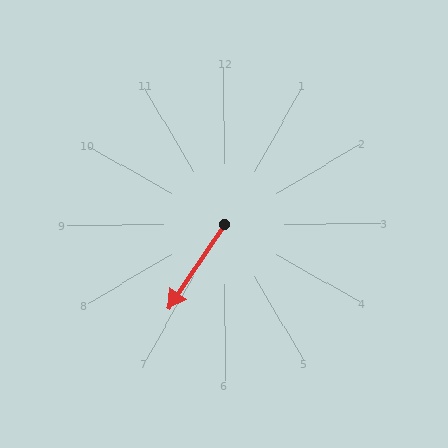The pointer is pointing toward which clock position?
Roughly 7 o'clock.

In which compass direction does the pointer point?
Southwest.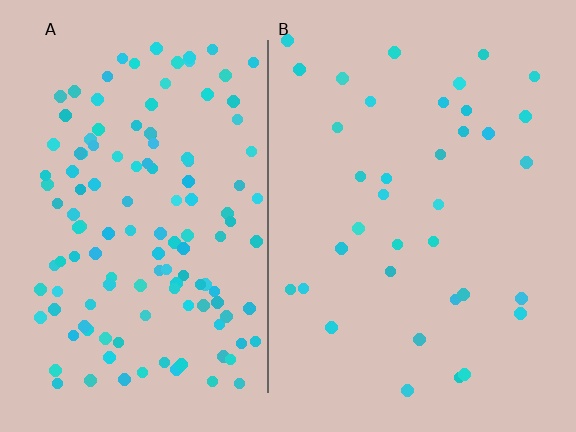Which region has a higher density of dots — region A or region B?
A (the left).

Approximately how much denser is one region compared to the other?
Approximately 3.6× — region A over region B.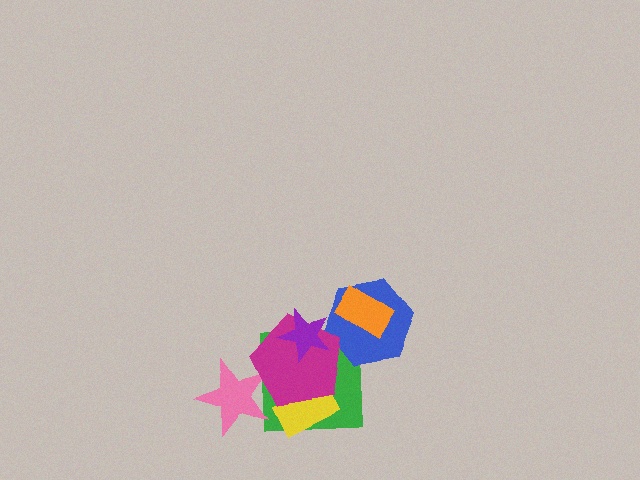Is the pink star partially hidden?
Yes, it is partially covered by another shape.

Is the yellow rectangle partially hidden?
Yes, it is partially covered by another shape.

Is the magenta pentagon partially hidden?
Yes, it is partially covered by another shape.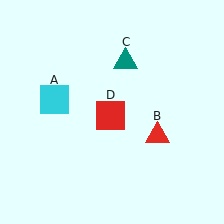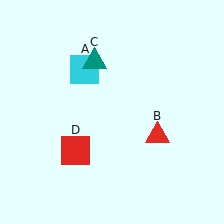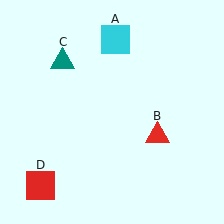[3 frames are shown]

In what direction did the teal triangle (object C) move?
The teal triangle (object C) moved left.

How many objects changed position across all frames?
3 objects changed position: cyan square (object A), teal triangle (object C), red square (object D).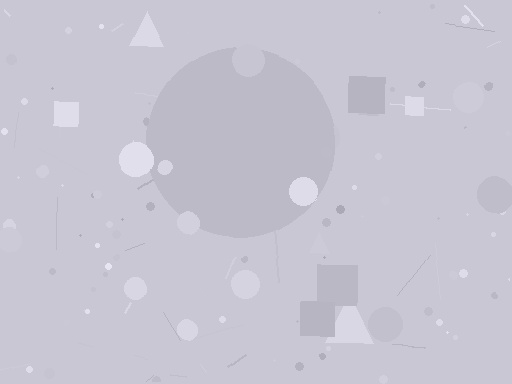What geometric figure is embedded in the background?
A circle is embedded in the background.